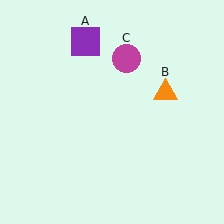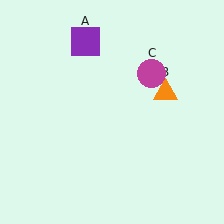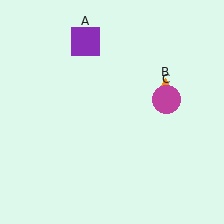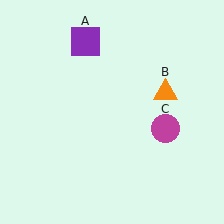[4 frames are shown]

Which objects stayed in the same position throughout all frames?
Purple square (object A) and orange triangle (object B) remained stationary.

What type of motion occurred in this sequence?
The magenta circle (object C) rotated clockwise around the center of the scene.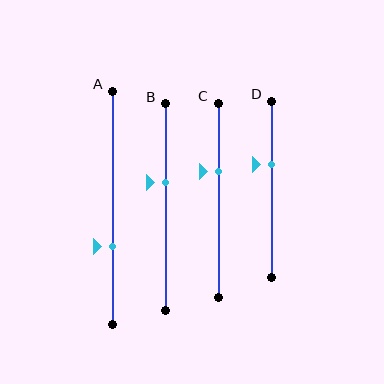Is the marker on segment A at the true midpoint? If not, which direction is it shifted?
No, the marker on segment A is shifted downward by about 17% of the segment length.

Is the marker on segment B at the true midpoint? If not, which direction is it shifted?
No, the marker on segment B is shifted upward by about 12% of the segment length.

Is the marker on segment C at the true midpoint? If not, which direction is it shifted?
No, the marker on segment C is shifted upward by about 15% of the segment length.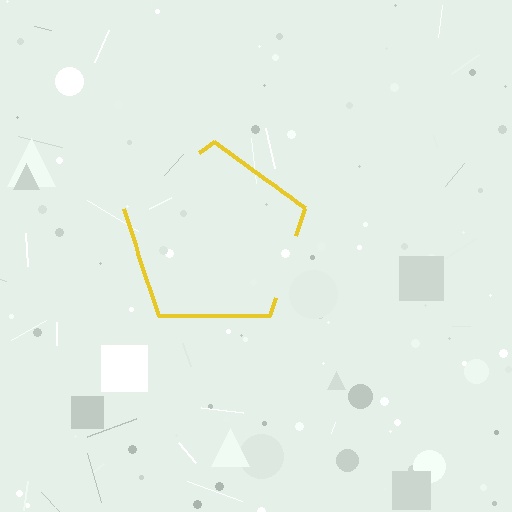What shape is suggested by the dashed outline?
The dashed outline suggests a pentagon.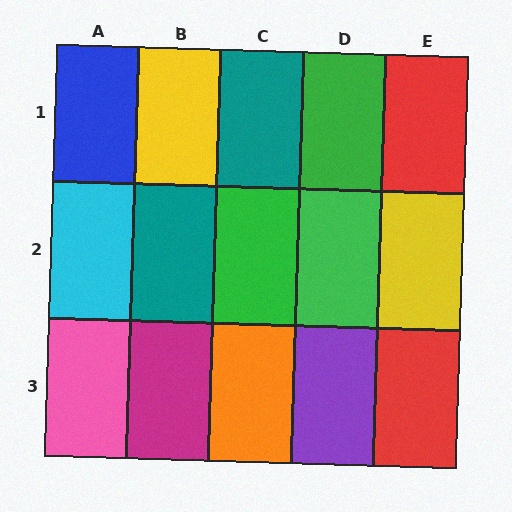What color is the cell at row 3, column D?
Purple.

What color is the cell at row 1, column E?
Red.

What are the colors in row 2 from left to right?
Cyan, teal, green, green, yellow.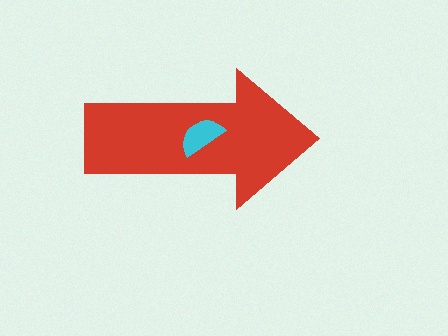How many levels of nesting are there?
2.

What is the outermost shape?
The red arrow.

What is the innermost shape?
The cyan semicircle.